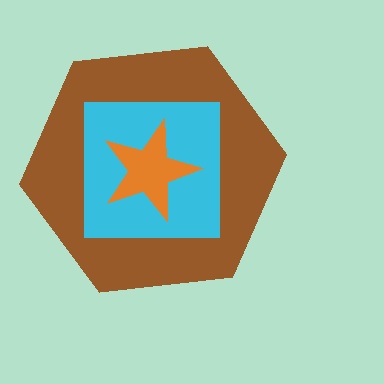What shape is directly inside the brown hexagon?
The cyan square.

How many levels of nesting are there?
3.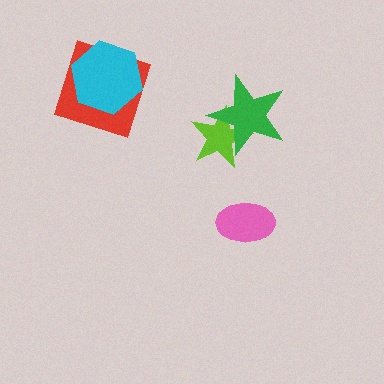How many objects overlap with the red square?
1 object overlaps with the red square.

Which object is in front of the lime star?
The green star is in front of the lime star.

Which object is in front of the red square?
The cyan hexagon is in front of the red square.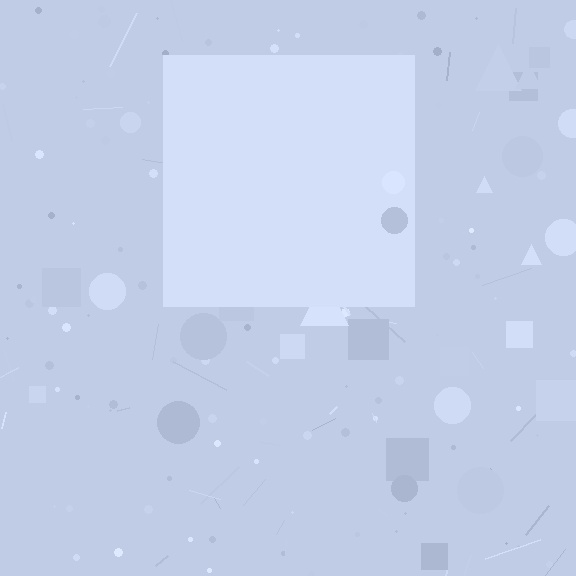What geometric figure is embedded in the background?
A square is embedded in the background.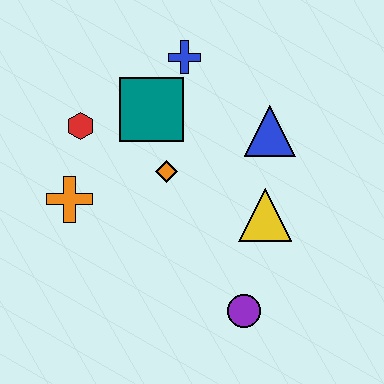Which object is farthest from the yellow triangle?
The red hexagon is farthest from the yellow triangle.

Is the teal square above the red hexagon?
Yes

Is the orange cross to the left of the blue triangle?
Yes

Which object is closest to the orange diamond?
The teal square is closest to the orange diamond.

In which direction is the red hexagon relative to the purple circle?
The red hexagon is above the purple circle.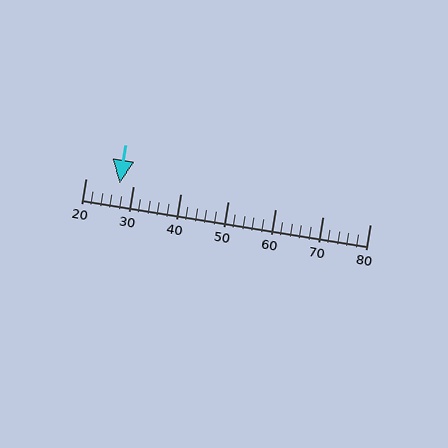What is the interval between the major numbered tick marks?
The major tick marks are spaced 10 units apart.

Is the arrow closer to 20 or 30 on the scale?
The arrow is closer to 30.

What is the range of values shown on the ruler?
The ruler shows values from 20 to 80.